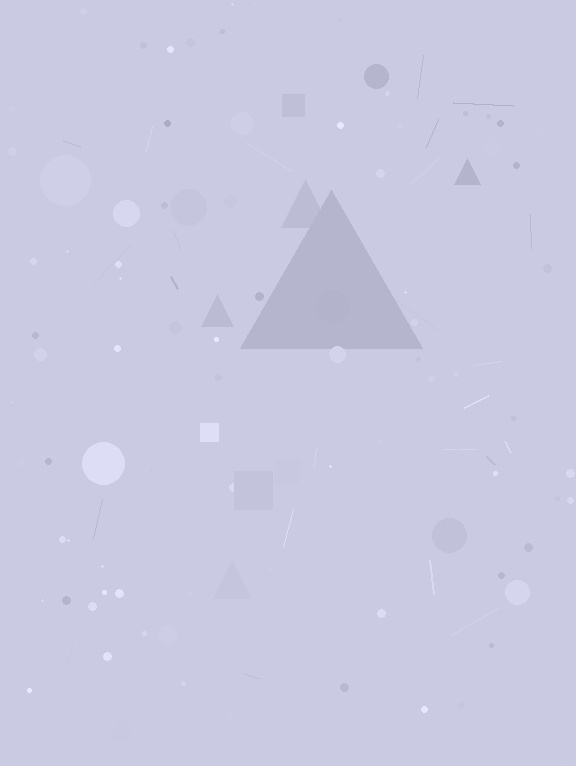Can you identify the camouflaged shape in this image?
The camouflaged shape is a triangle.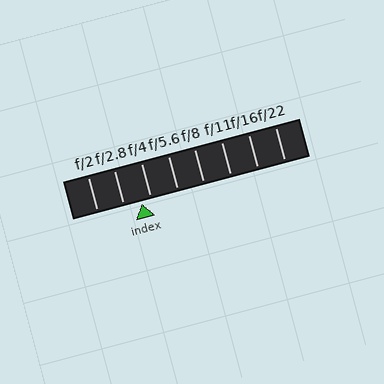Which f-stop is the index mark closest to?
The index mark is closest to f/4.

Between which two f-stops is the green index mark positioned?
The index mark is between f/2.8 and f/4.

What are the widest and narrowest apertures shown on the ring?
The widest aperture shown is f/2 and the narrowest is f/22.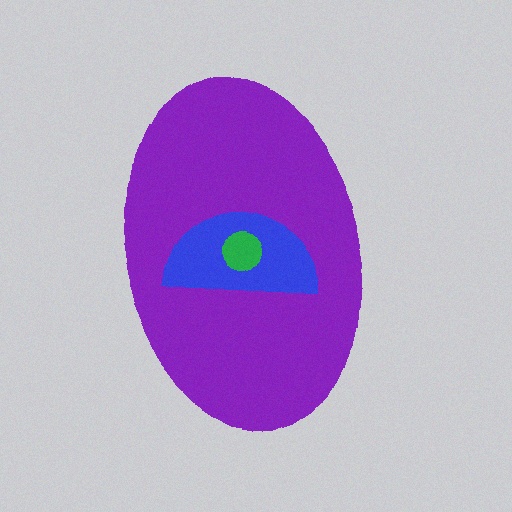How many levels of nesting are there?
3.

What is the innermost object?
The green circle.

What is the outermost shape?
The purple ellipse.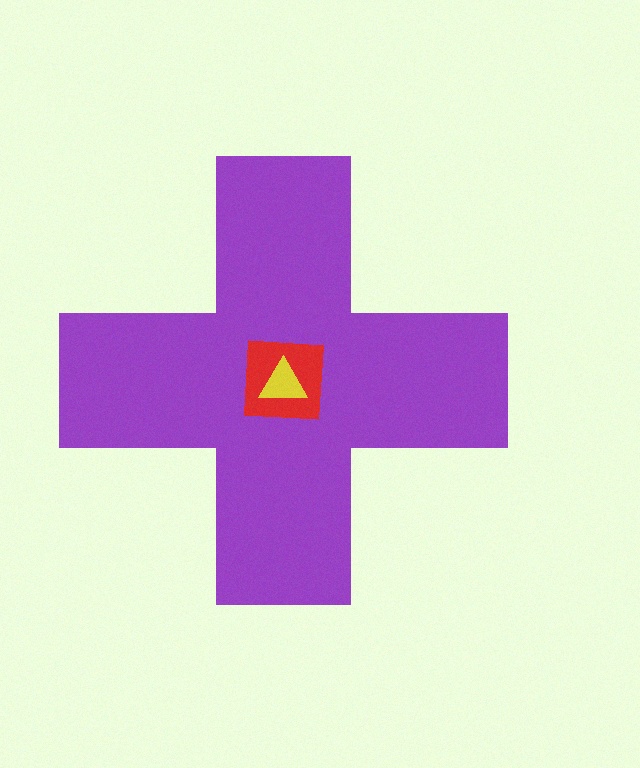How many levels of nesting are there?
3.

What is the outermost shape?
The purple cross.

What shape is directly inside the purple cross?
The red square.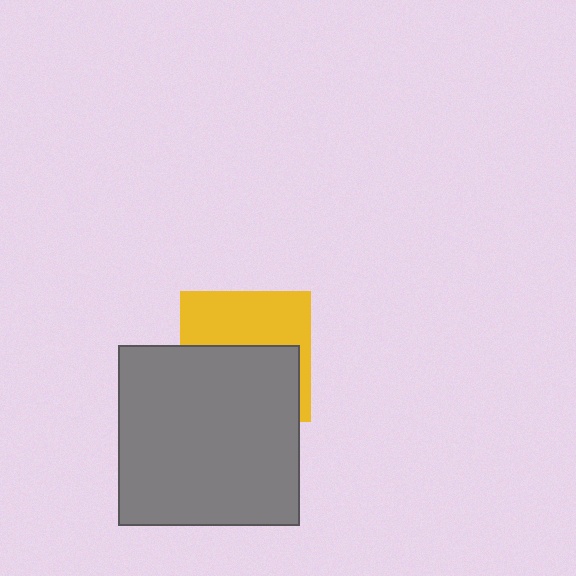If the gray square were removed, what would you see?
You would see the complete yellow square.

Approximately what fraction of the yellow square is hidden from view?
Roughly 53% of the yellow square is hidden behind the gray square.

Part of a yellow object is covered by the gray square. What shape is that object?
It is a square.